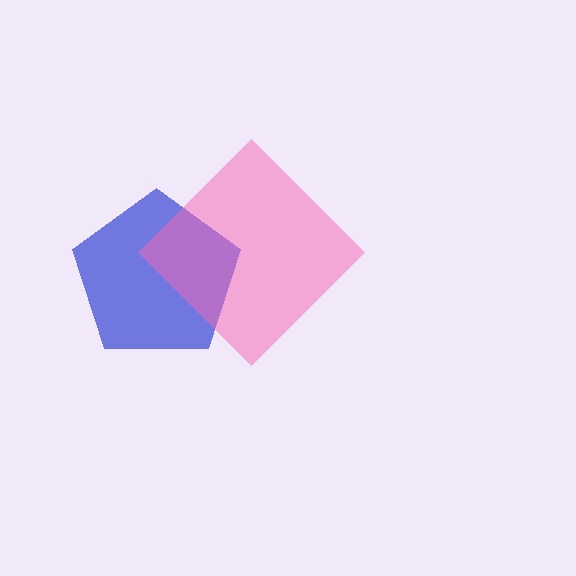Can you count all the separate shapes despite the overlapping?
Yes, there are 2 separate shapes.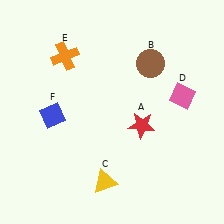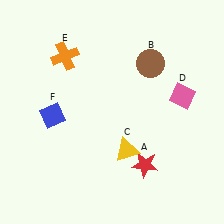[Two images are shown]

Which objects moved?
The objects that moved are: the red star (A), the yellow triangle (C).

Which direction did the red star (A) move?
The red star (A) moved down.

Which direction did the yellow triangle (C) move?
The yellow triangle (C) moved up.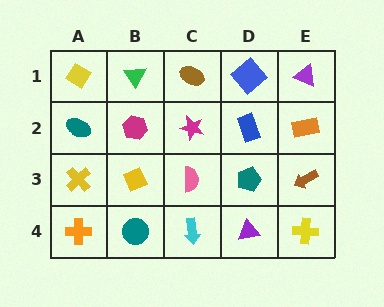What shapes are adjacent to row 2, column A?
A yellow diamond (row 1, column A), a yellow cross (row 3, column A), a magenta hexagon (row 2, column B).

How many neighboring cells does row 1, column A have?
2.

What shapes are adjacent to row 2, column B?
A green triangle (row 1, column B), a yellow diamond (row 3, column B), a teal ellipse (row 2, column A), a magenta star (row 2, column C).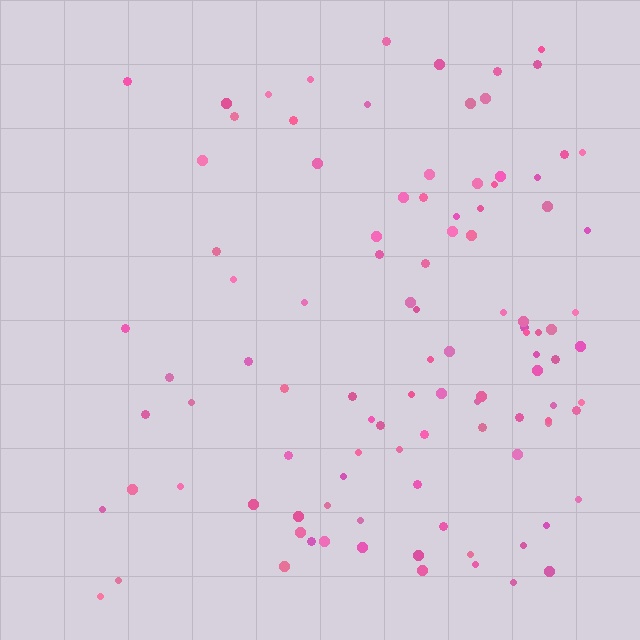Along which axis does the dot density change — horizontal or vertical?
Horizontal.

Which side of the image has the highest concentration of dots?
The right.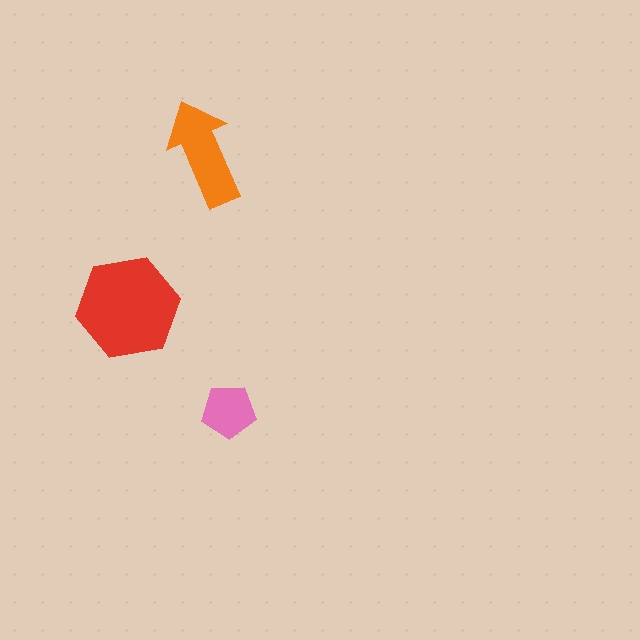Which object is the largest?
The red hexagon.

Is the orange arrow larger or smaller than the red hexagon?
Smaller.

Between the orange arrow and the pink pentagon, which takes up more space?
The orange arrow.